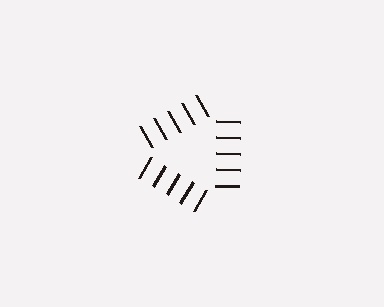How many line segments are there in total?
15 — 5 along each of the 3 edges.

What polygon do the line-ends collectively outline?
An illusory triangle — the line segments terminate on its edges but no continuous stroke is drawn.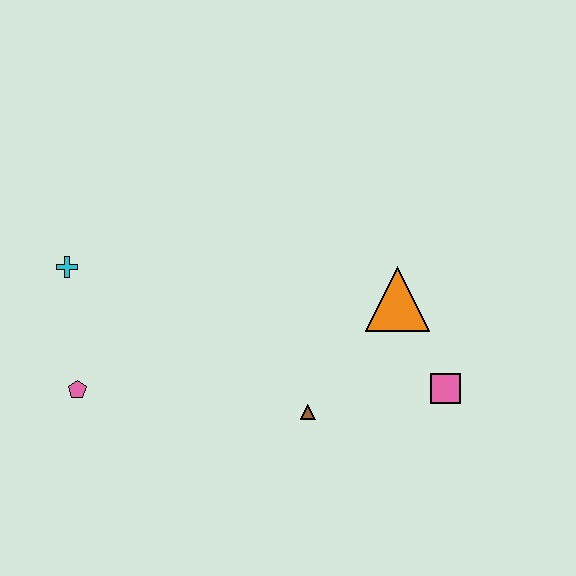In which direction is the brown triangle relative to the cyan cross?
The brown triangle is to the right of the cyan cross.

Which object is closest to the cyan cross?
The pink pentagon is closest to the cyan cross.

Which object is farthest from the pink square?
The cyan cross is farthest from the pink square.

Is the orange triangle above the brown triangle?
Yes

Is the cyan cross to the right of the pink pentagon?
No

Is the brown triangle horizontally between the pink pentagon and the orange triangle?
Yes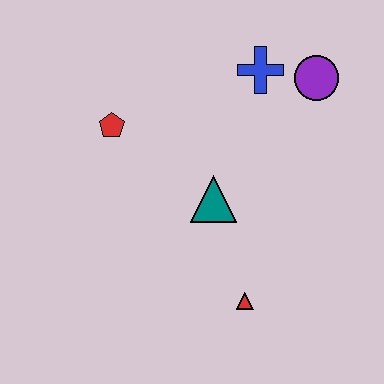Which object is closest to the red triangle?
The teal triangle is closest to the red triangle.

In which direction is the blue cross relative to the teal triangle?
The blue cross is above the teal triangle.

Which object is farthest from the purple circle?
The red triangle is farthest from the purple circle.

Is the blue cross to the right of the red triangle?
Yes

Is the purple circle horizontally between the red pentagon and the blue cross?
No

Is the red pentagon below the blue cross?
Yes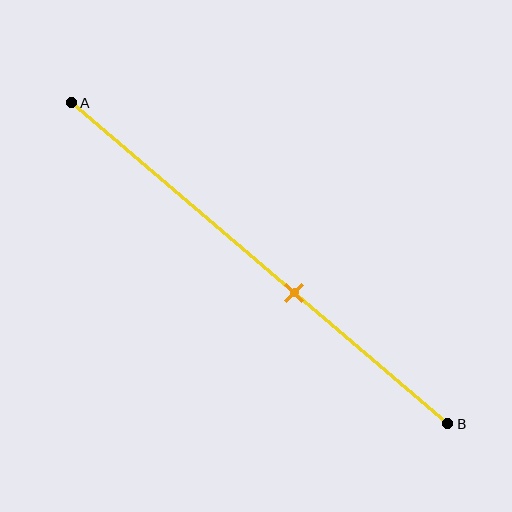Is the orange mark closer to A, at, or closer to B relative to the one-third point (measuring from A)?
The orange mark is closer to point B than the one-third point of segment AB.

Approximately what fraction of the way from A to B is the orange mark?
The orange mark is approximately 60% of the way from A to B.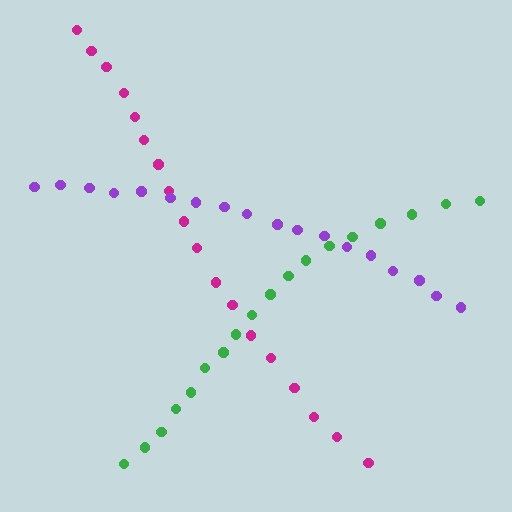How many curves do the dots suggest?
There are 3 distinct paths.